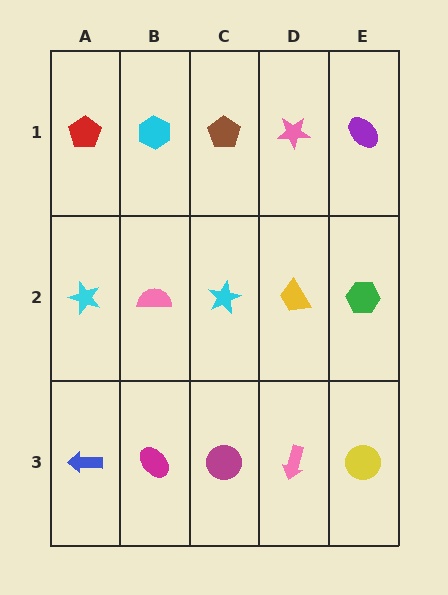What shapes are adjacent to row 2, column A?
A red pentagon (row 1, column A), a blue arrow (row 3, column A), a pink semicircle (row 2, column B).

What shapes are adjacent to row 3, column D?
A yellow trapezoid (row 2, column D), a magenta circle (row 3, column C), a yellow circle (row 3, column E).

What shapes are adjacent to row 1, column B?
A pink semicircle (row 2, column B), a red pentagon (row 1, column A), a brown pentagon (row 1, column C).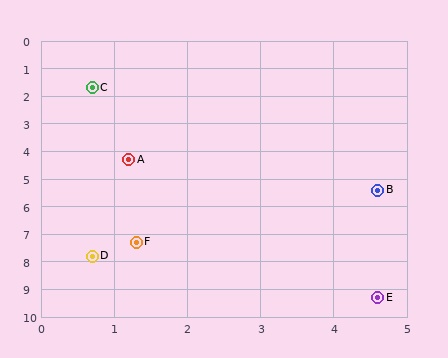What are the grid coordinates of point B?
Point B is at approximately (4.6, 5.4).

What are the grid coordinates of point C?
Point C is at approximately (0.7, 1.7).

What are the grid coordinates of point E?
Point E is at approximately (4.6, 9.3).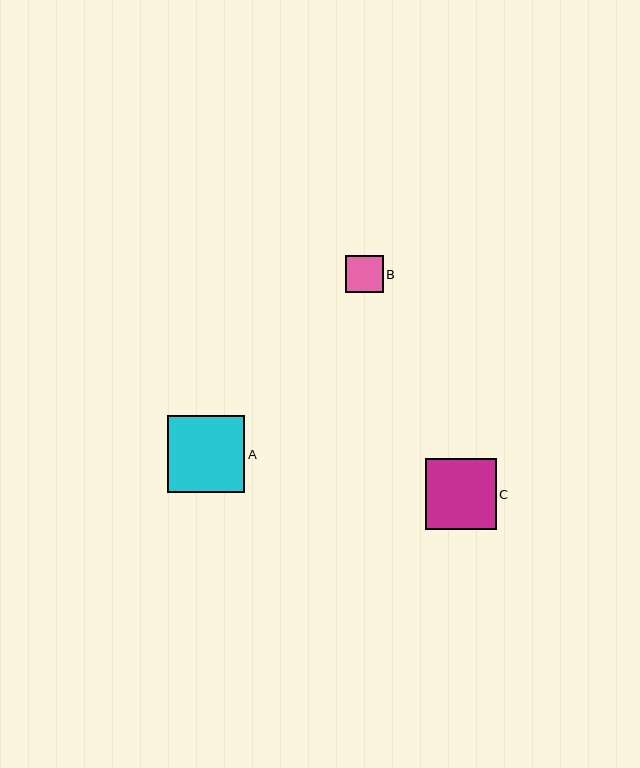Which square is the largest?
Square A is the largest with a size of approximately 77 pixels.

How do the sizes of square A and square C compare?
Square A and square C are approximately the same size.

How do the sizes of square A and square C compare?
Square A and square C are approximately the same size.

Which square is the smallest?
Square B is the smallest with a size of approximately 37 pixels.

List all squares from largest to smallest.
From largest to smallest: A, C, B.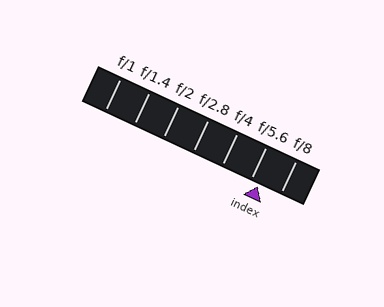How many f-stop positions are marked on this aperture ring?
There are 7 f-stop positions marked.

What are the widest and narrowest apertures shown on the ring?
The widest aperture shown is f/1 and the narrowest is f/8.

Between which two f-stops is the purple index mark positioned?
The index mark is between f/5.6 and f/8.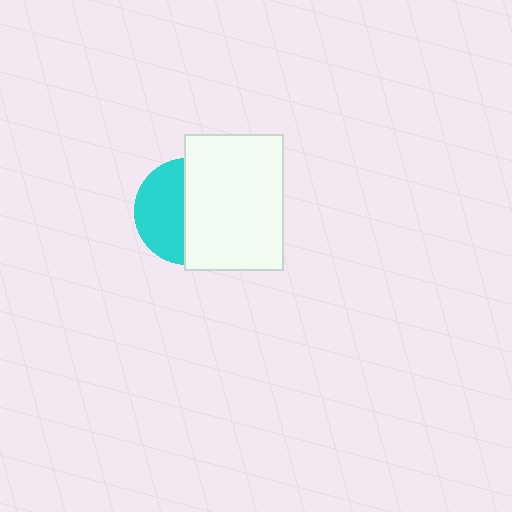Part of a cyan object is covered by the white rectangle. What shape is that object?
It is a circle.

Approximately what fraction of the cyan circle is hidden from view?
Roughly 55% of the cyan circle is hidden behind the white rectangle.